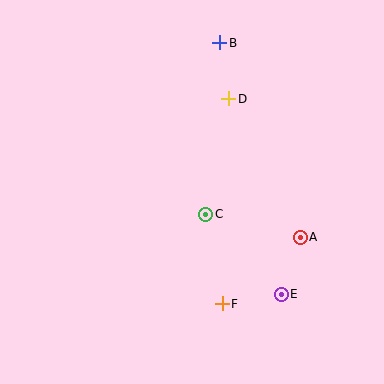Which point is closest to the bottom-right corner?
Point E is closest to the bottom-right corner.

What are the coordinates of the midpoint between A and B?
The midpoint between A and B is at (260, 140).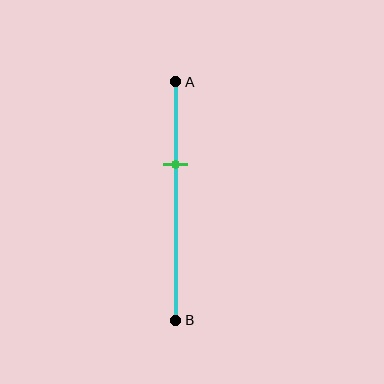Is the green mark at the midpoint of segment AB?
No, the mark is at about 35% from A, not at the 50% midpoint.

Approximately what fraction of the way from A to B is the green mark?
The green mark is approximately 35% of the way from A to B.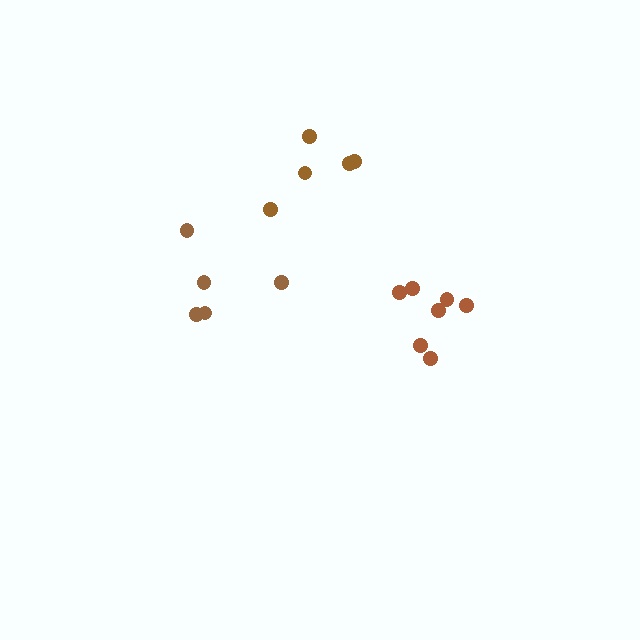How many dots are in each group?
Group 1: 5 dots, Group 2: 7 dots, Group 3: 5 dots (17 total).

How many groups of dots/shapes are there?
There are 3 groups.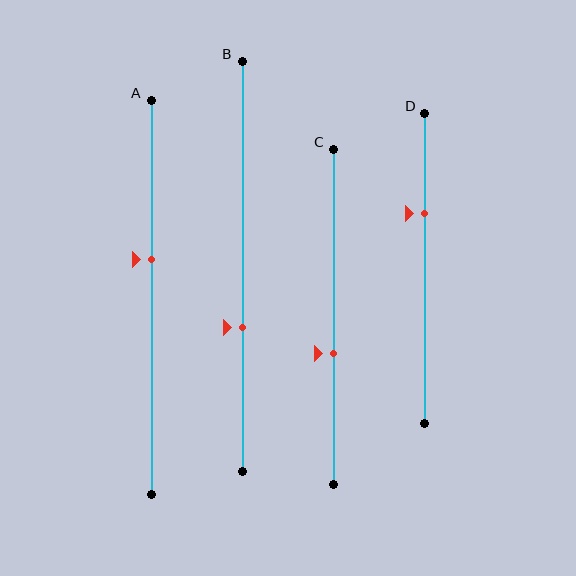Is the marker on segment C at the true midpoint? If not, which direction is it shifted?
No, the marker on segment C is shifted downward by about 11% of the segment length.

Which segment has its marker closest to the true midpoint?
Segment A has its marker closest to the true midpoint.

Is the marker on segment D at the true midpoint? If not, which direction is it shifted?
No, the marker on segment D is shifted upward by about 18% of the segment length.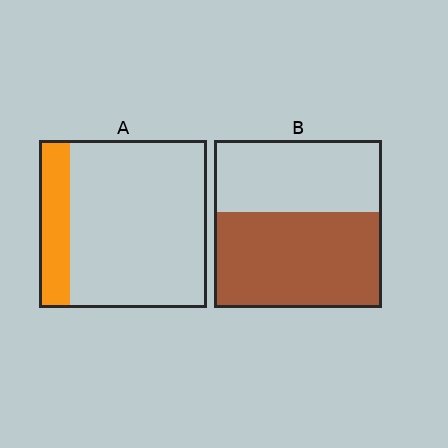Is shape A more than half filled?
No.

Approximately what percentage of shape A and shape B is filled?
A is approximately 20% and B is approximately 55%.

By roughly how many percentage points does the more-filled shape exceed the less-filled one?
By roughly 40 percentage points (B over A).